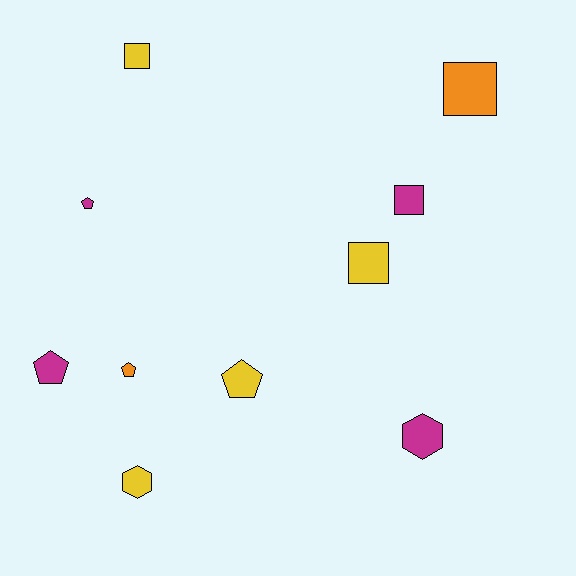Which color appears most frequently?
Magenta, with 4 objects.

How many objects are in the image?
There are 10 objects.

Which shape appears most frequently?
Pentagon, with 4 objects.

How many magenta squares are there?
There is 1 magenta square.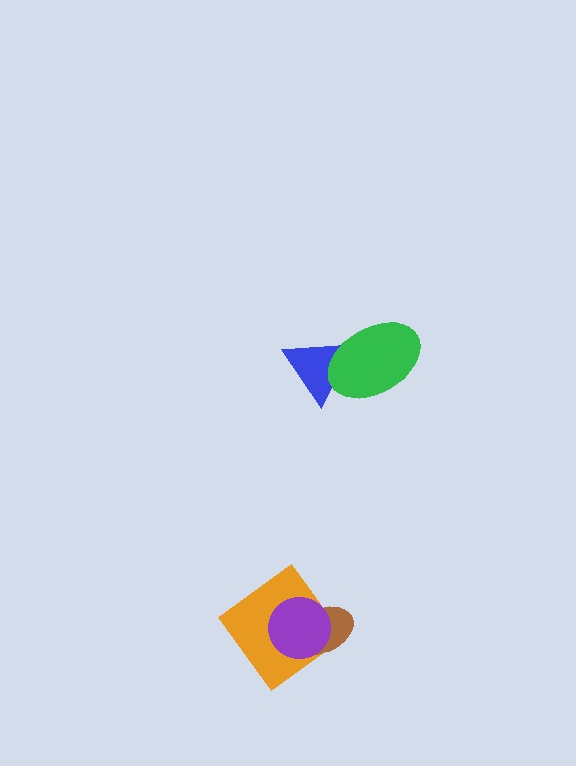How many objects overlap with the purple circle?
2 objects overlap with the purple circle.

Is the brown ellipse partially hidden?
Yes, it is partially covered by another shape.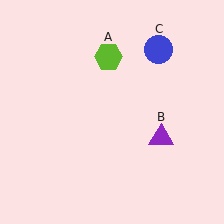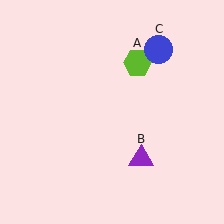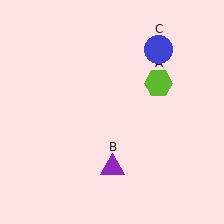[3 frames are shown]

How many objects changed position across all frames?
2 objects changed position: lime hexagon (object A), purple triangle (object B).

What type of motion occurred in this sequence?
The lime hexagon (object A), purple triangle (object B) rotated clockwise around the center of the scene.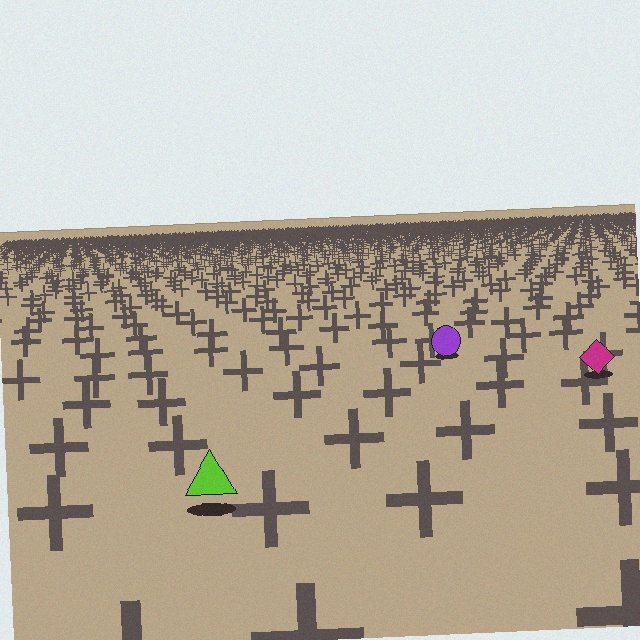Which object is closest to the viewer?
The lime triangle is closest. The texture marks near it are larger and more spread out.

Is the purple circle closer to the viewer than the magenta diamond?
No. The magenta diamond is closer — you can tell from the texture gradient: the ground texture is coarser near it.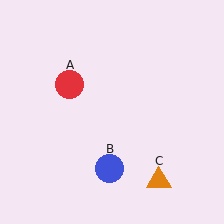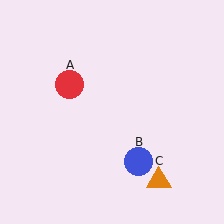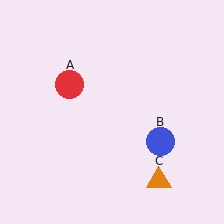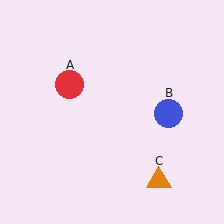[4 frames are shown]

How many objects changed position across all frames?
1 object changed position: blue circle (object B).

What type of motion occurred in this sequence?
The blue circle (object B) rotated counterclockwise around the center of the scene.